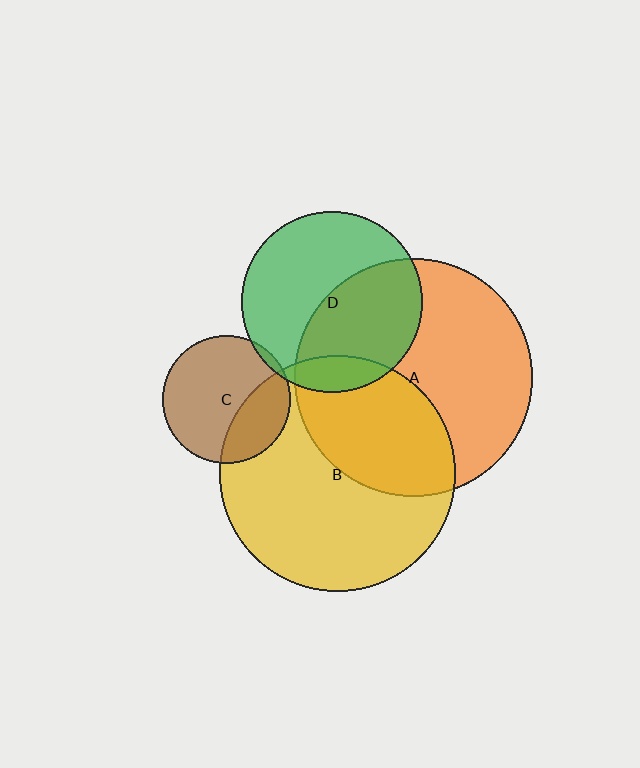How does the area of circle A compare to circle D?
Approximately 1.7 times.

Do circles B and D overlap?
Yes.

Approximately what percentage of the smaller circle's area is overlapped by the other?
Approximately 10%.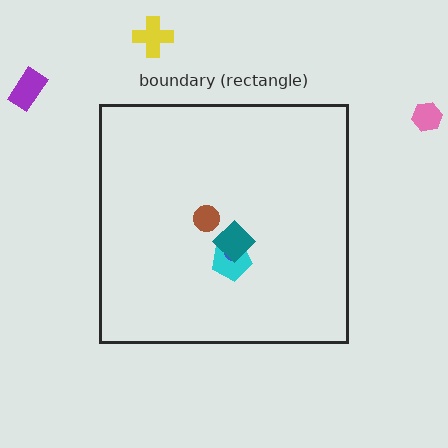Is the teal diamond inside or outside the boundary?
Inside.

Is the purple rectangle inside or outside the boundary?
Outside.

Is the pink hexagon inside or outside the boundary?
Outside.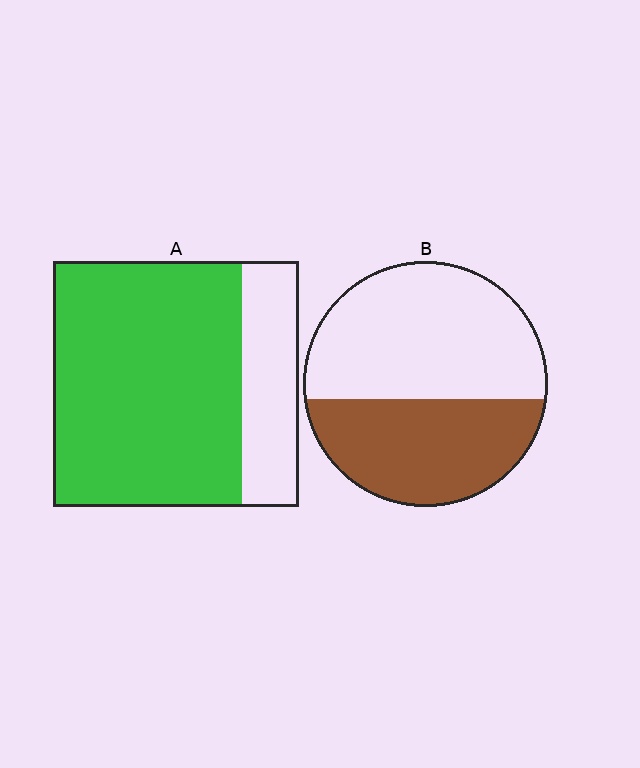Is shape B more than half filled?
No.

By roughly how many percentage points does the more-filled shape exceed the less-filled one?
By roughly 35 percentage points (A over B).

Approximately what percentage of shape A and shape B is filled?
A is approximately 75% and B is approximately 40%.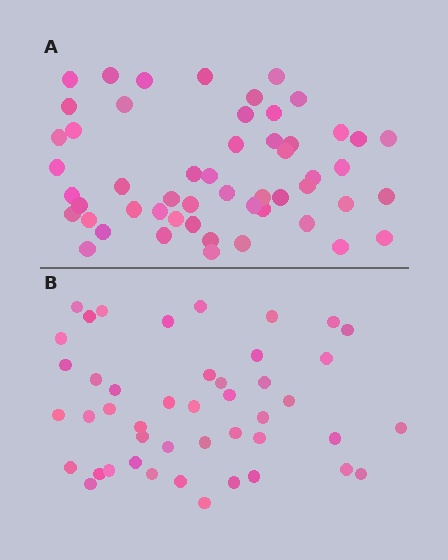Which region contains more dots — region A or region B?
Region A (the top region) has more dots.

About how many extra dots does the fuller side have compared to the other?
Region A has roughly 8 or so more dots than region B.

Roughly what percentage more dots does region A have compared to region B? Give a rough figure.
About 20% more.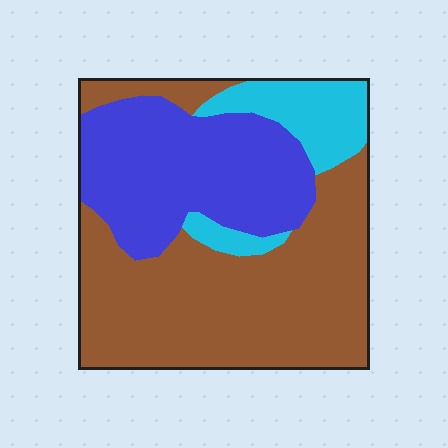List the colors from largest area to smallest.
From largest to smallest: brown, blue, cyan.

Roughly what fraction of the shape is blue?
Blue covers 33% of the shape.